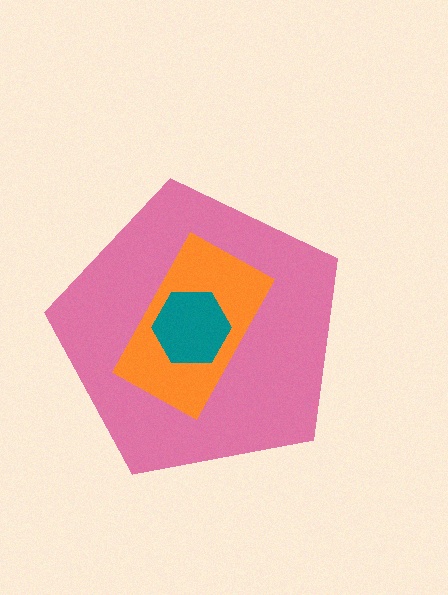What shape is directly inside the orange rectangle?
The teal hexagon.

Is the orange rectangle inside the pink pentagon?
Yes.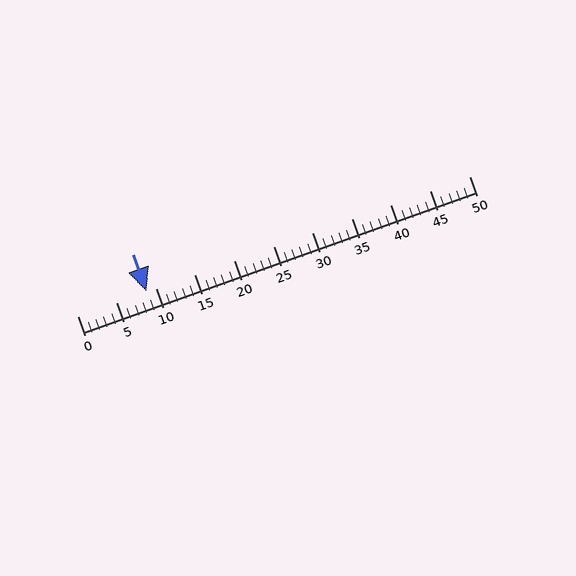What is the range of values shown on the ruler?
The ruler shows values from 0 to 50.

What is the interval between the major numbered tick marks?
The major tick marks are spaced 5 units apart.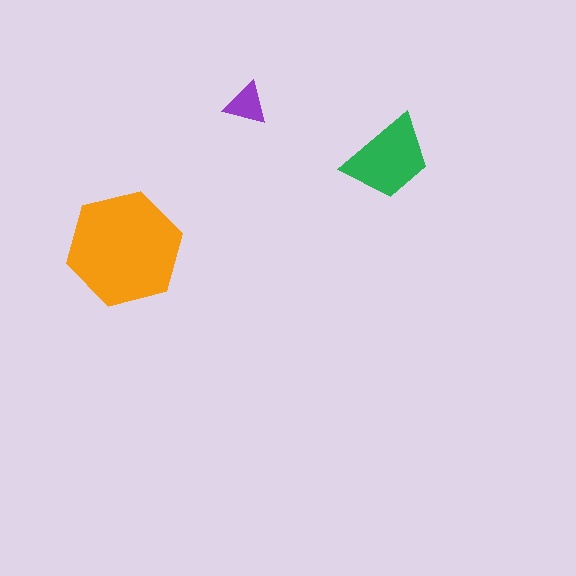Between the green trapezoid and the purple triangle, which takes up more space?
The green trapezoid.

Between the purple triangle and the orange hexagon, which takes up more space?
The orange hexagon.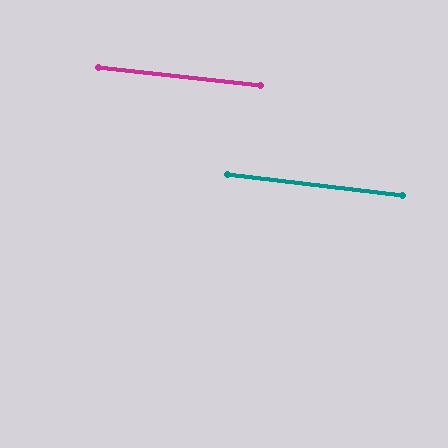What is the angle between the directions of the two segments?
Approximately 1 degree.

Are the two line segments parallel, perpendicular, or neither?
Parallel — their directions differ by only 0.7°.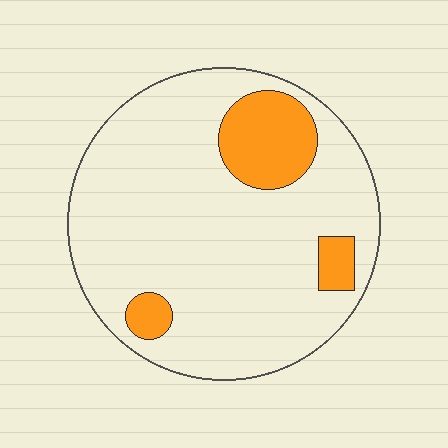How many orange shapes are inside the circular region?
3.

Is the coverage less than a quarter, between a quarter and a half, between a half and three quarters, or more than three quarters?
Less than a quarter.